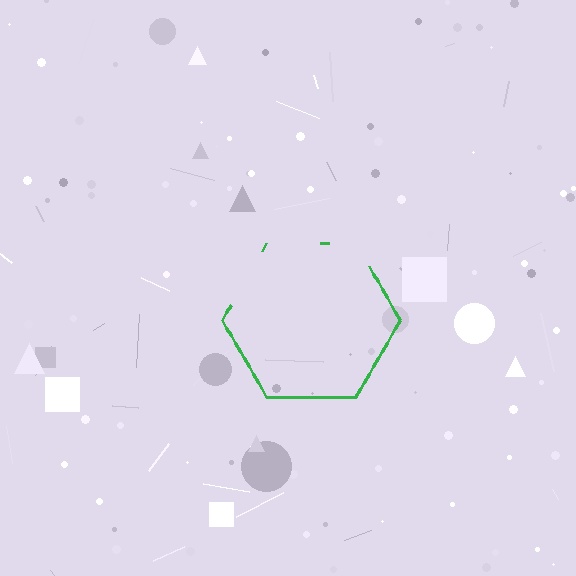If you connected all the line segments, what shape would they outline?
They would outline a hexagon.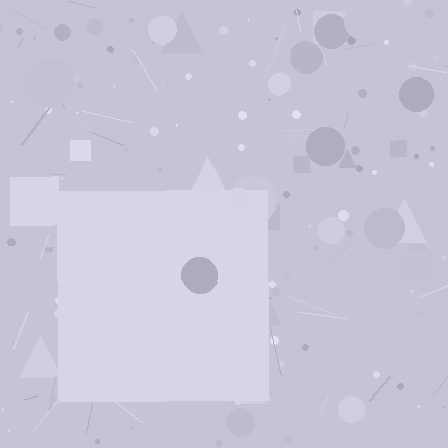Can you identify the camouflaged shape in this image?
The camouflaged shape is a square.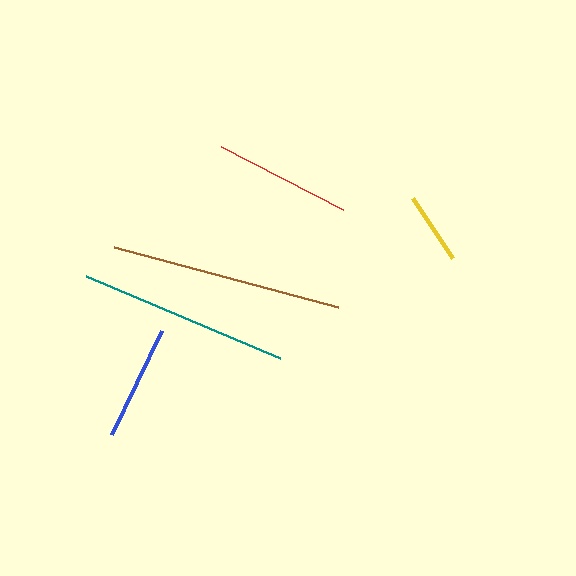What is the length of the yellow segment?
The yellow segment is approximately 72 pixels long.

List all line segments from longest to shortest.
From longest to shortest: brown, teal, red, blue, yellow.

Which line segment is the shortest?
The yellow line is the shortest at approximately 72 pixels.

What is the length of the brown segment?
The brown segment is approximately 233 pixels long.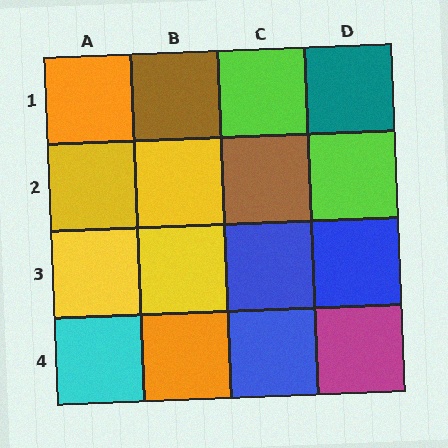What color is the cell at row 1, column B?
Brown.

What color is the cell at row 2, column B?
Yellow.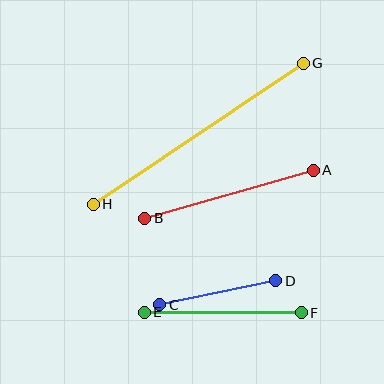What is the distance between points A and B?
The distance is approximately 175 pixels.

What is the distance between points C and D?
The distance is approximately 118 pixels.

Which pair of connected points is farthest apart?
Points G and H are farthest apart.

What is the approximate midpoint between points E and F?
The midpoint is at approximately (223, 313) pixels.